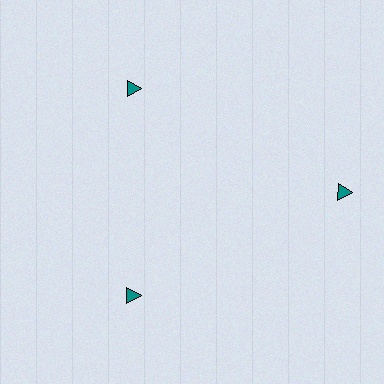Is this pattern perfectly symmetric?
No. The 3 teal triangles are arranged in a ring, but one element near the 3 o'clock position is pushed outward from the center, breaking the 3-fold rotational symmetry.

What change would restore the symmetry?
The symmetry would be restored by moving it inward, back onto the ring so that all 3 triangles sit at equal angles and equal distance from the center.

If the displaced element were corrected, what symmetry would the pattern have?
It would have 3-fold rotational symmetry — the pattern would map onto itself every 120 degrees.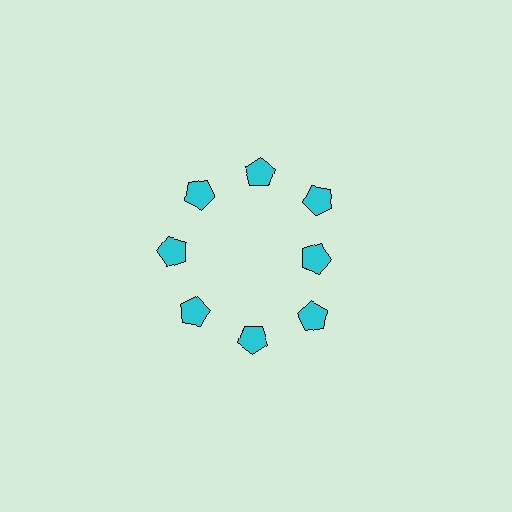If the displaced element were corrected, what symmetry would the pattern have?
It would have 8-fold rotational symmetry — the pattern would map onto itself every 45 degrees.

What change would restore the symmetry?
The symmetry would be restored by moving it outward, back onto the ring so that all 8 pentagons sit at equal angles and equal distance from the center.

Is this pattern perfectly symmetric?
No. The 8 cyan pentagons are arranged in a ring, but one element near the 3 o'clock position is pulled inward toward the center, breaking the 8-fold rotational symmetry.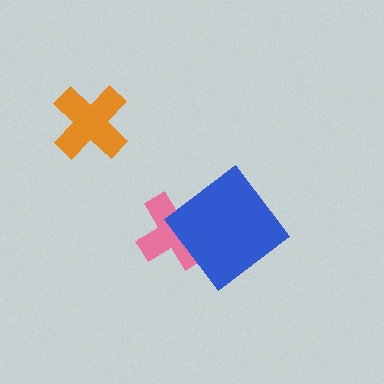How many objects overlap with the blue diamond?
1 object overlaps with the blue diamond.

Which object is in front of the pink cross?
The blue diamond is in front of the pink cross.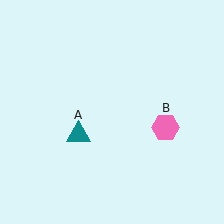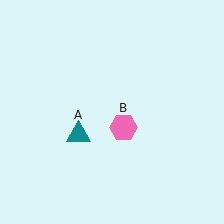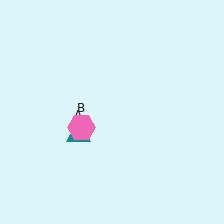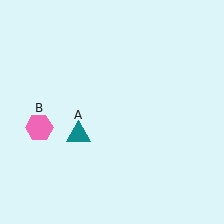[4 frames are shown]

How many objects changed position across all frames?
1 object changed position: pink hexagon (object B).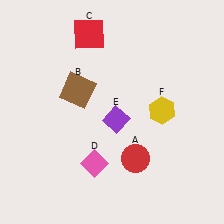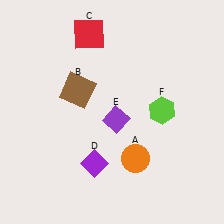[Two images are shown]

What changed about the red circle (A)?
In Image 1, A is red. In Image 2, it changed to orange.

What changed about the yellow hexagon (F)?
In Image 1, F is yellow. In Image 2, it changed to lime.